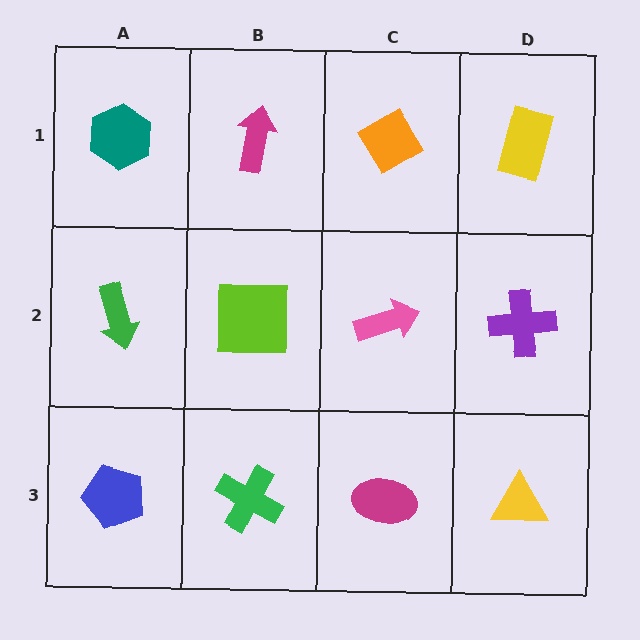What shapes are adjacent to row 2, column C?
An orange diamond (row 1, column C), a magenta ellipse (row 3, column C), a lime square (row 2, column B), a purple cross (row 2, column D).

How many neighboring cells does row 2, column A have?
3.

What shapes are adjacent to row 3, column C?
A pink arrow (row 2, column C), a green cross (row 3, column B), a yellow triangle (row 3, column D).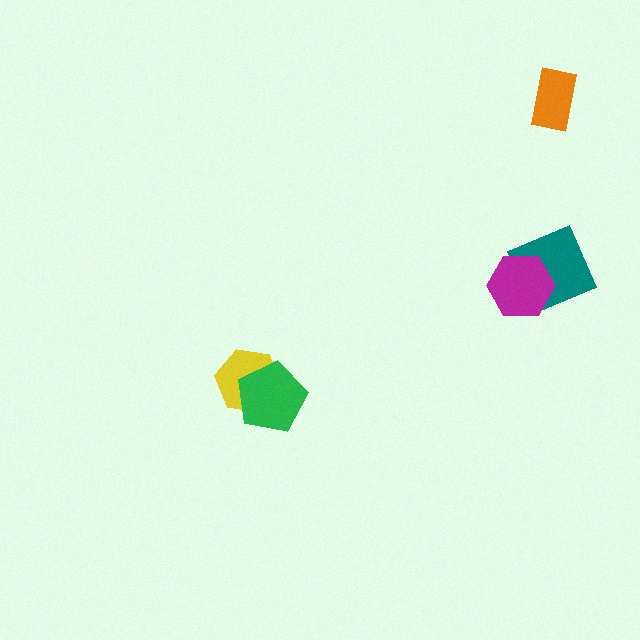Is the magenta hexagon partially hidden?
No, no other shape covers it.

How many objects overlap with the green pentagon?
1 object overlaps with the green pentagon.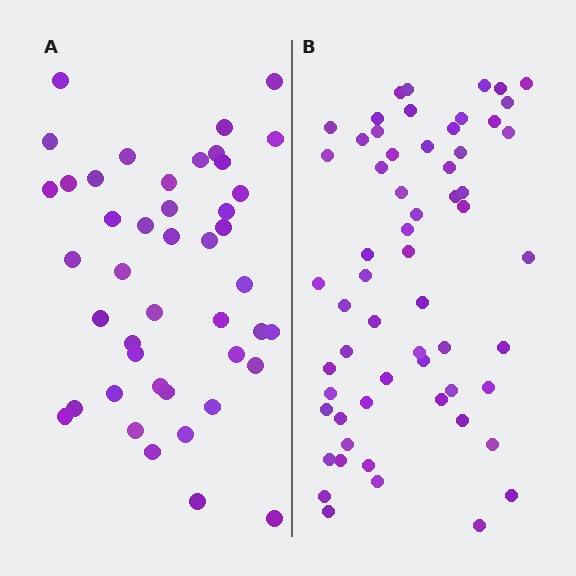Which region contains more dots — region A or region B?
Region B (the right region) has more dots.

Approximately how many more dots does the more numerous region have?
Region B has approximately 15 more dots than region A.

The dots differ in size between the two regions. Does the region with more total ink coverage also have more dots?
No. Region A has more total ink coverage because its dots are larger, but region B actually contains more individual dots. Total area can be misleading — the number of items is what matters here.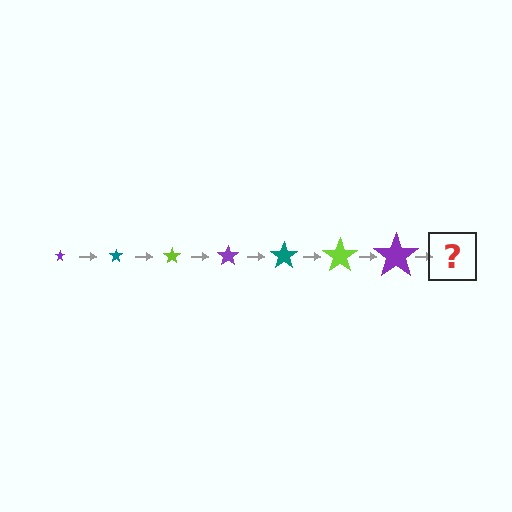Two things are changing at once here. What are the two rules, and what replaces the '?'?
The two rules are that the star grows larger each step and the color cycles through purple, teal, and lime. The '?' should be a teal star, larger than the previous one.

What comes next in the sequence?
The next element should be a teal star, larger than the previous one.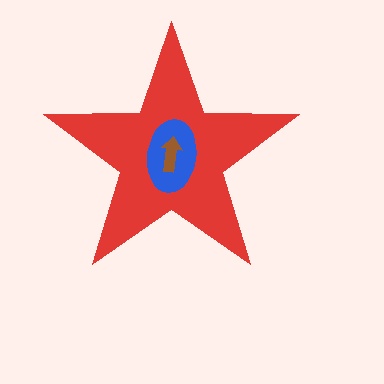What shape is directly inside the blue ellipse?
The brown arrow.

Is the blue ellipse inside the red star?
Yes.